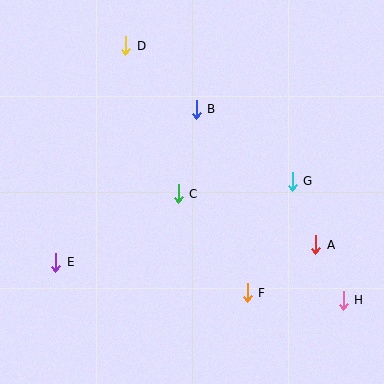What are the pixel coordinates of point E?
Point E is at (56, 262).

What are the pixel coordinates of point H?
Point H is at (343, 300).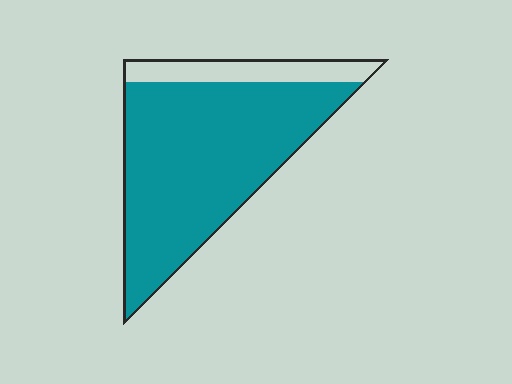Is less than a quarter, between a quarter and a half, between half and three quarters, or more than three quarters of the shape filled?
More than three quarters.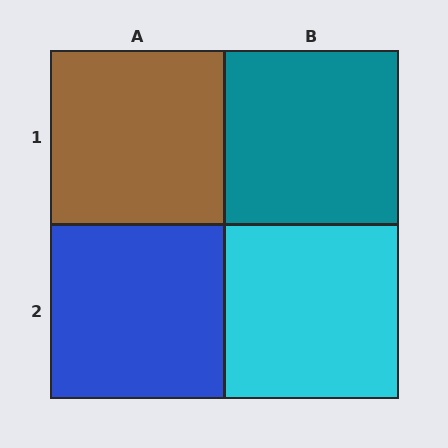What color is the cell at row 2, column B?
Cyan.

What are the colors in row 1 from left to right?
Brown, teal.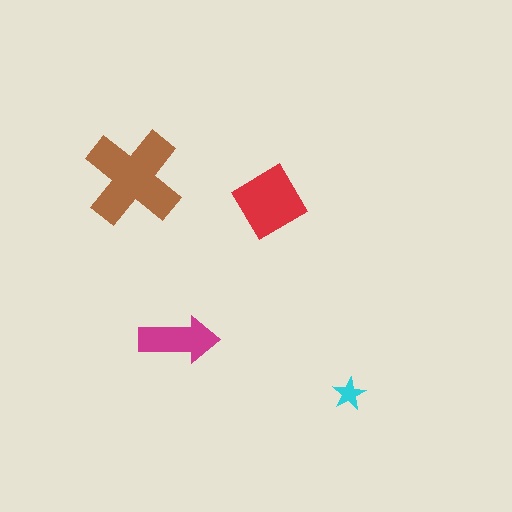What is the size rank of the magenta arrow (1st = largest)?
3rd.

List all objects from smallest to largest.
The cyan star, the magenta arrow, the red diamond, the brown cross.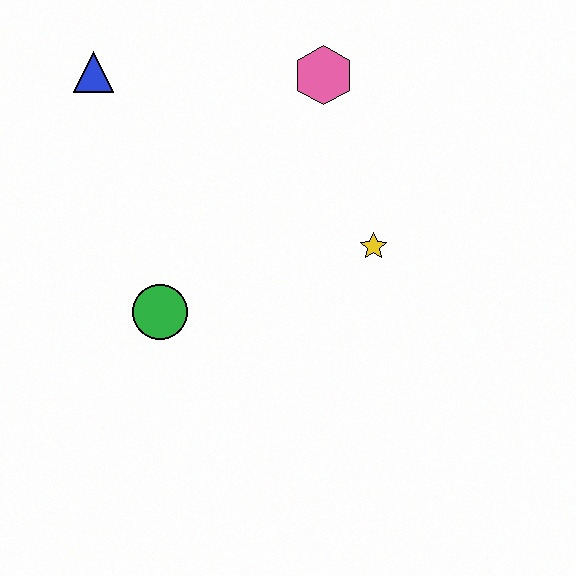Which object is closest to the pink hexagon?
The yellow star is closest to the pink hexagon.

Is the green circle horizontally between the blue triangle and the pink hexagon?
Yes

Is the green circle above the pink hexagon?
No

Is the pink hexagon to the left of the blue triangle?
No